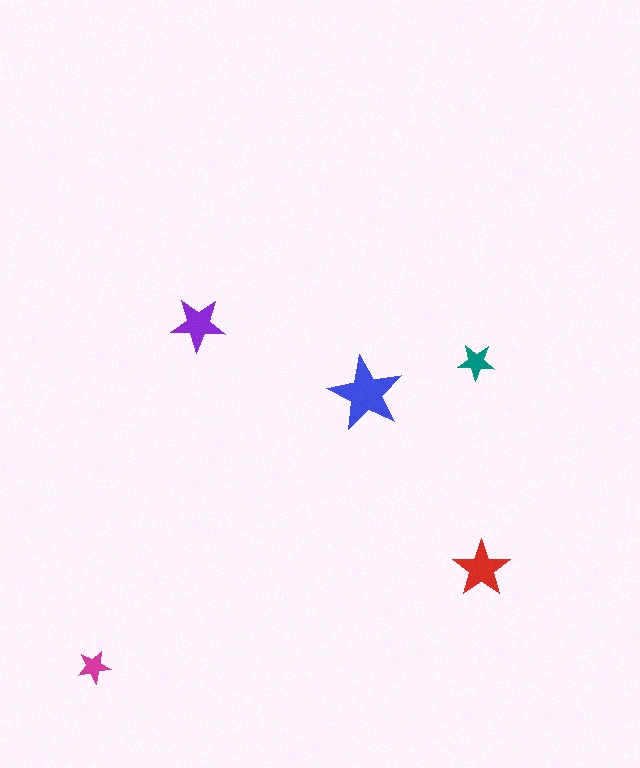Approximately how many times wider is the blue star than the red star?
About 1.5 times wider.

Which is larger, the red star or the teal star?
The red one.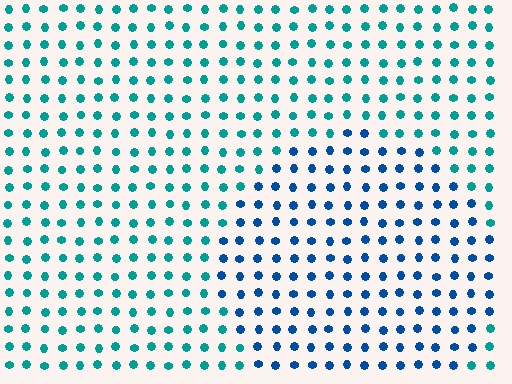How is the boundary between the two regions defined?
The boundary is defined purely by a slight shift in hue (about 36 degrees). Spacing, size, and orientation are identical on both sides.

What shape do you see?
I see a circle.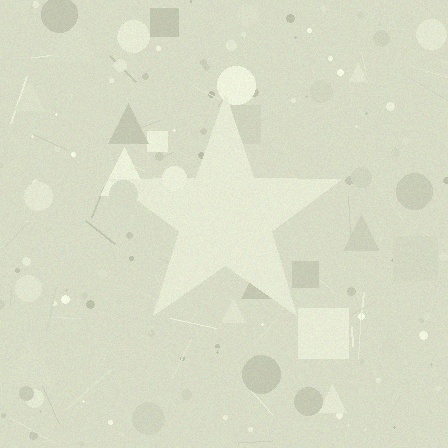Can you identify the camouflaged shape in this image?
The camouflaged shape is a star.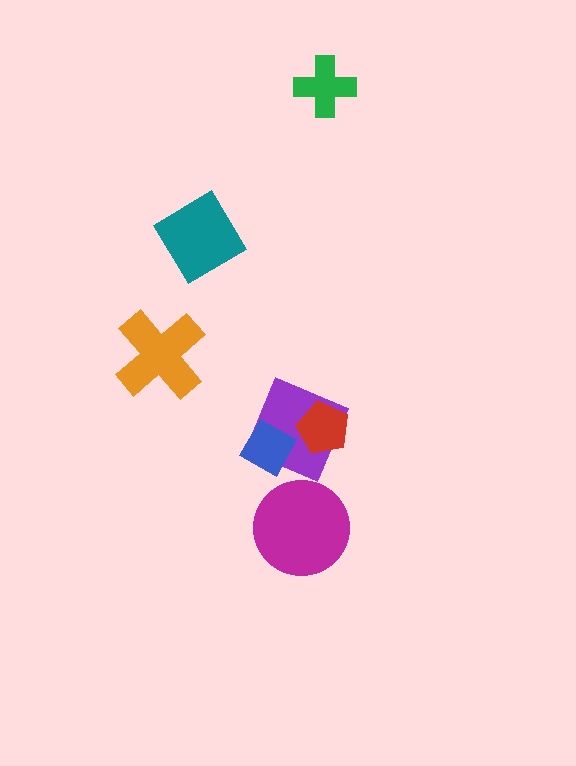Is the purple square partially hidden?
Yes, it is partially covered by another shape.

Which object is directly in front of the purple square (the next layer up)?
The blue diamond is directly in front of the purple square.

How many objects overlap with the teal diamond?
0 objects overlap with the teal diamond.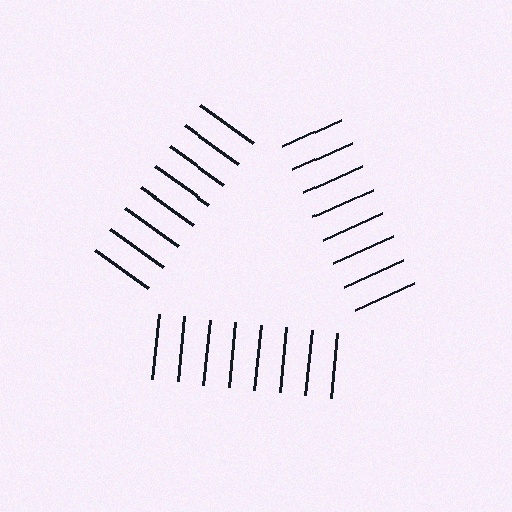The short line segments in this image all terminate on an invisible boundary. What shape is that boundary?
An illusory triangle — the line segments terminate on its edges but no continuous stroke is drawn.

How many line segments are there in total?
24 — 8 along each of the 3 edges.